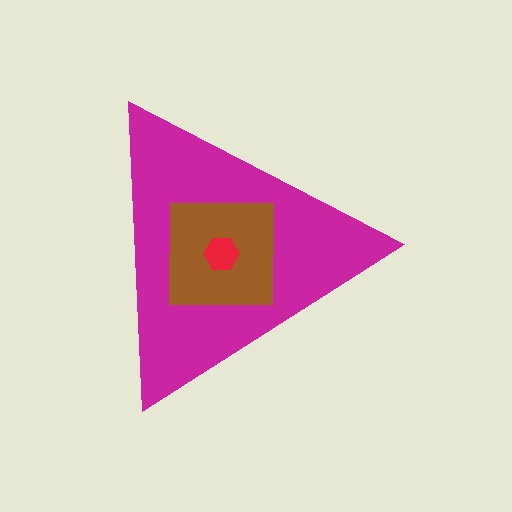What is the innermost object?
The red hexagon.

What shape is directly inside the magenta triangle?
The brown square.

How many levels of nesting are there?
3.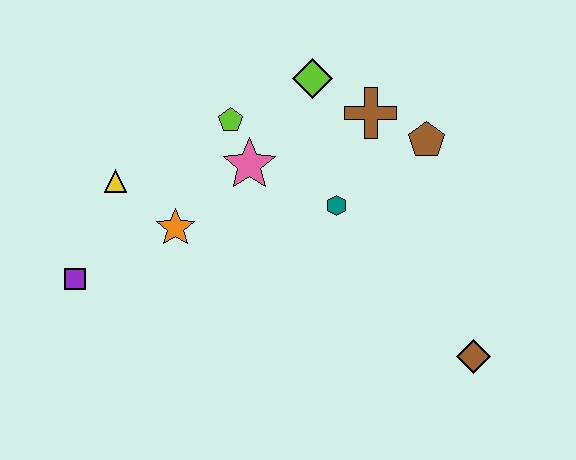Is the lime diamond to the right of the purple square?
Yes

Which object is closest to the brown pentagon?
The brown cross is closest to the brown pentagon.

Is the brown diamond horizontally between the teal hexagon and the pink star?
No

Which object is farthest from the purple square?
The brown diamond is farthest from the purple square.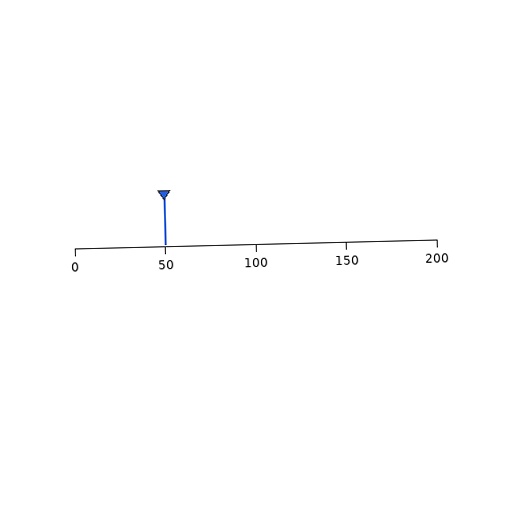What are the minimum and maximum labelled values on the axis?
The axis runs from 0 to 200.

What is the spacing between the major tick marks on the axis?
The major ticks are spaced 50 apart.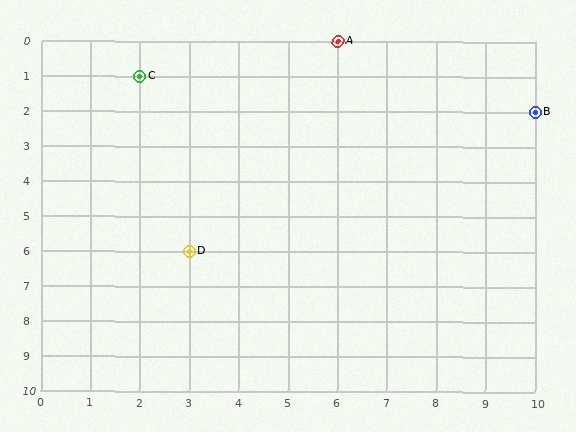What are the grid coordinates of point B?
Point B is at grid coordinates (10, 2).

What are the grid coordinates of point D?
Point D is at grid coordinates (3, 6).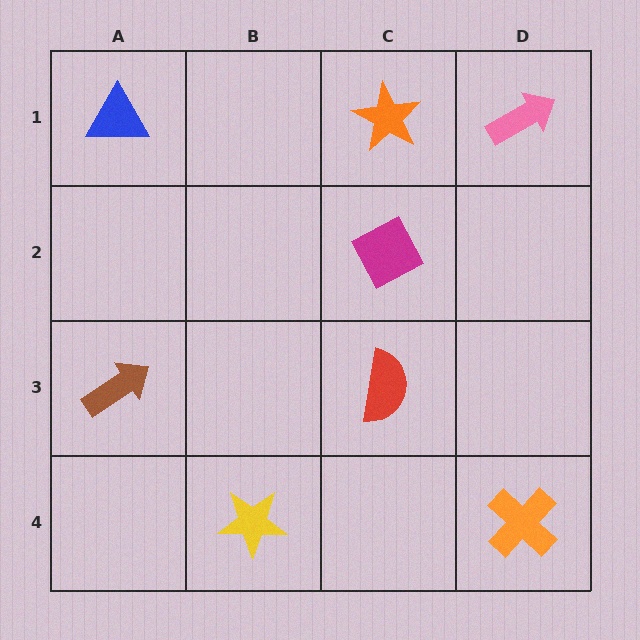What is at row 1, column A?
A blue triangle.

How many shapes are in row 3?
2 shapes.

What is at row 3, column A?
A brown arrow.